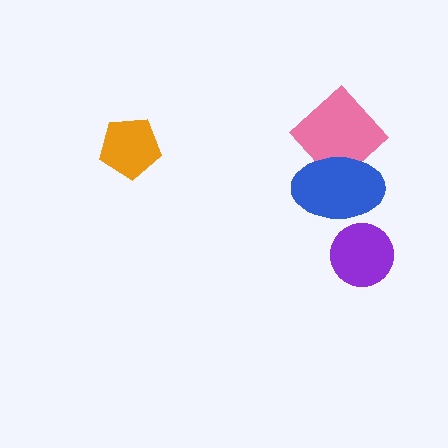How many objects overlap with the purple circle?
1 object overlaps with the purple circle.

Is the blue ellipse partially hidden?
No, no other shape covers it.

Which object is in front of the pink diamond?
The blue ellipse is in front of the pink diamond.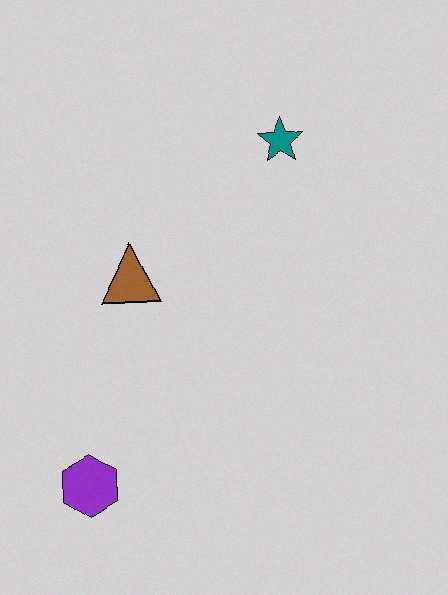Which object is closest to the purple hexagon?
The brown triangle is closest to the purple hexagon.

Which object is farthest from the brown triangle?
The purple hexagon is farthest from the brown triangle.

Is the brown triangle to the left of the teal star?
Yes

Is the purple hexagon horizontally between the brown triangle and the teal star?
No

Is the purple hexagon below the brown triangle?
Yes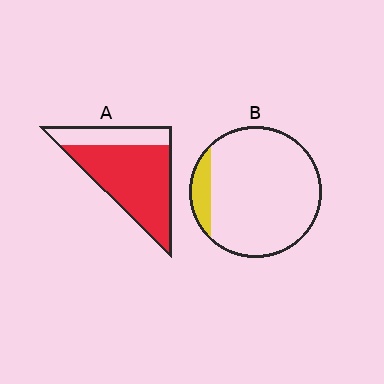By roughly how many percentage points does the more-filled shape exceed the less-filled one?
By roughly 65 percentage points (A over B).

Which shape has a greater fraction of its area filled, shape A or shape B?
Shape A.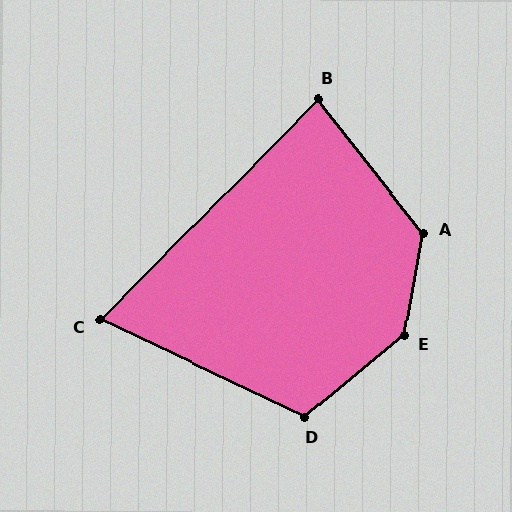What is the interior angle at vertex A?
Approximately 132 degrees (obtuse).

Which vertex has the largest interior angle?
E, at approximately 139 degrees.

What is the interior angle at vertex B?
Approximately 83 degrees (acute).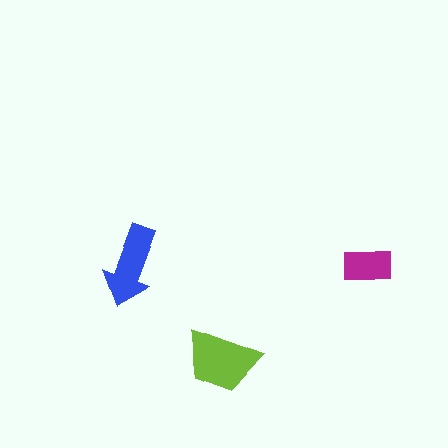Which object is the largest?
The lime trapezoid.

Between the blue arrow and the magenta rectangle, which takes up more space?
The blue arrow.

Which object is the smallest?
The magenta rectangle.